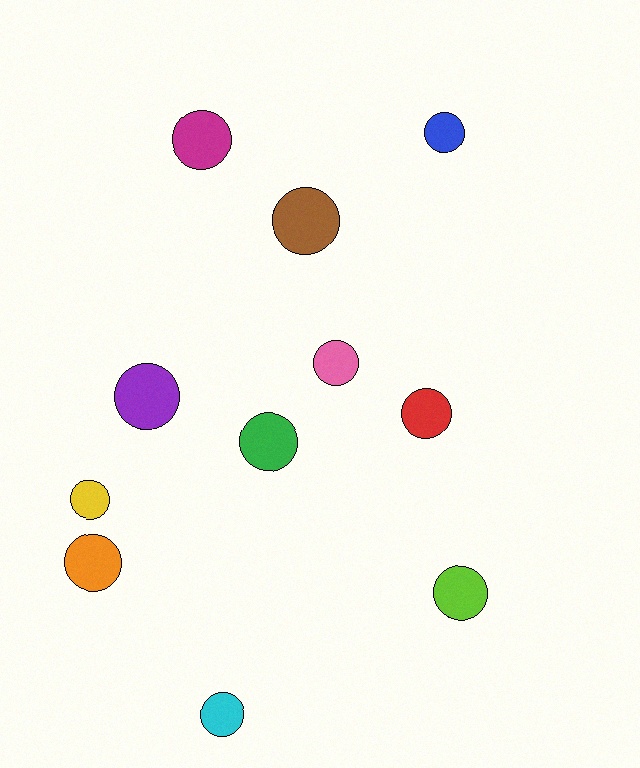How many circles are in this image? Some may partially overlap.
There are 11 circles.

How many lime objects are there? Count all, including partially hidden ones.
There is 1 lime object.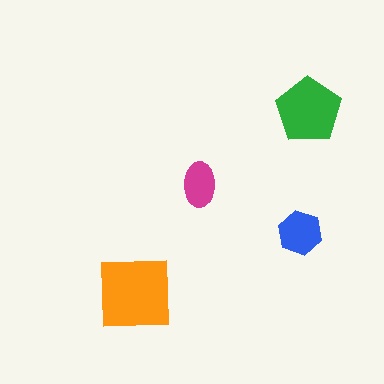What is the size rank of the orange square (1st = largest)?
1st.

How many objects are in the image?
There are 4 objects in the image.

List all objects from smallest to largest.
The magenta ellipse, the blue hexagon, the green pentagon, the orange square.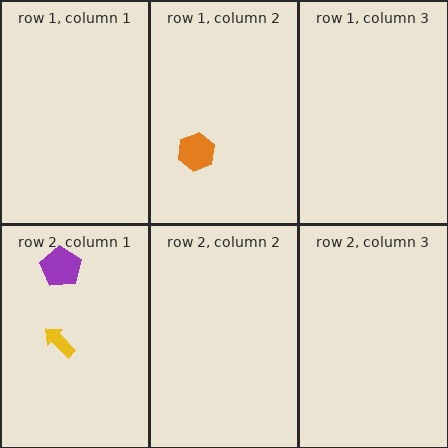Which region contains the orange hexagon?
The row 1, column 2 region.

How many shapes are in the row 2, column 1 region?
2.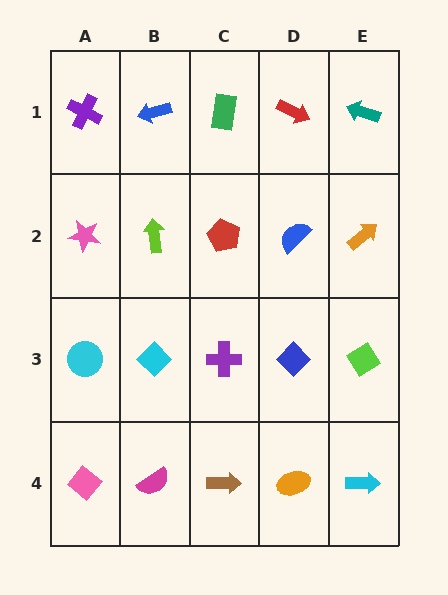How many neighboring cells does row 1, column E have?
2.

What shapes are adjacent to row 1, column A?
A pink star (row 2, column A), a blue arrow (row 1, column B).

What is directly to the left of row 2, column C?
A lime arrow.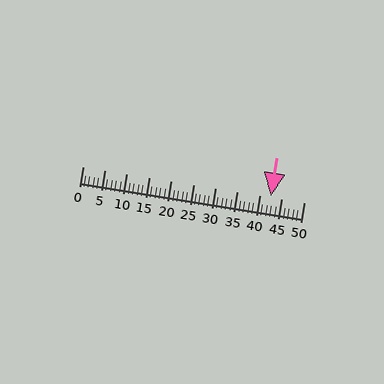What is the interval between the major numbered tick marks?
The major tick marks are spaced 5 units apart.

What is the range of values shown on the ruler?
The ruler shows values from 0 to 50.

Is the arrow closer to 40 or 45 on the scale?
The arrow is closer to 45.